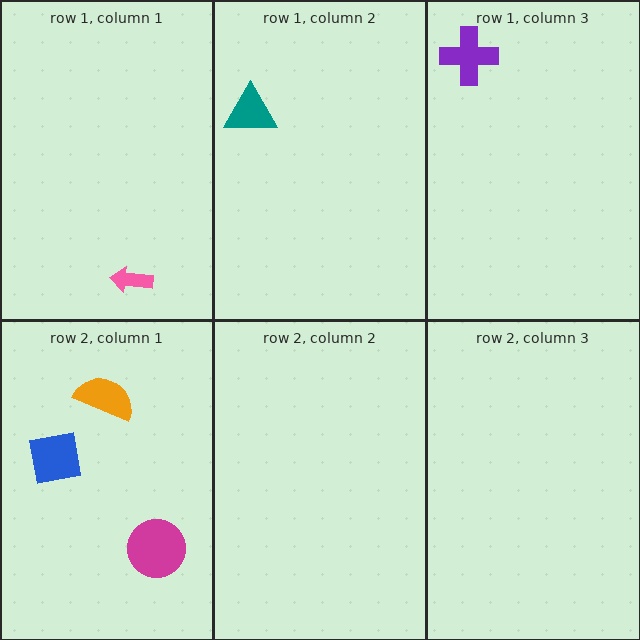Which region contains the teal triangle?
The row 1, column 2 region.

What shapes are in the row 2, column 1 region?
The blue square, the orange semicircle, the magenta circle.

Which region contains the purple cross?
The row 1, column 3 region.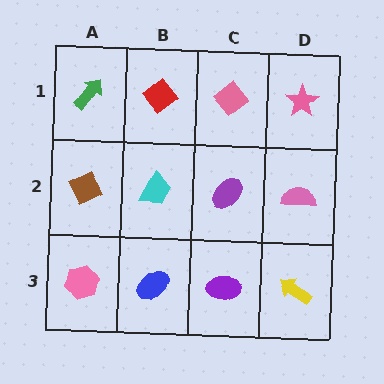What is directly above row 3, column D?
A pink semicircle.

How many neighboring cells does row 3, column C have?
3.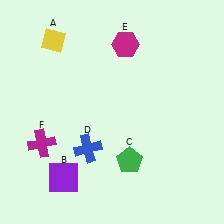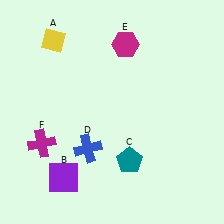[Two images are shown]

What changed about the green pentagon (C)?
In Image 1, C is green. In Image 2, it changed to teal.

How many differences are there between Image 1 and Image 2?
There is 1 difference between the two images.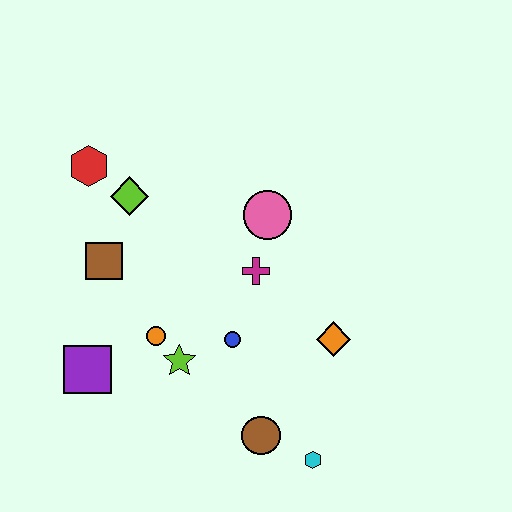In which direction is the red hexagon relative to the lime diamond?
The red hexagon is to the left of the lime diamond.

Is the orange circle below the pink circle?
Yes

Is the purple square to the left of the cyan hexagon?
Yes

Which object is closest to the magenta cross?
The pink circle is closest to the magenta cross.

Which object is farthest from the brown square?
The cyan hexagon is farthest from the brown square.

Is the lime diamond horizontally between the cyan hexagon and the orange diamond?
No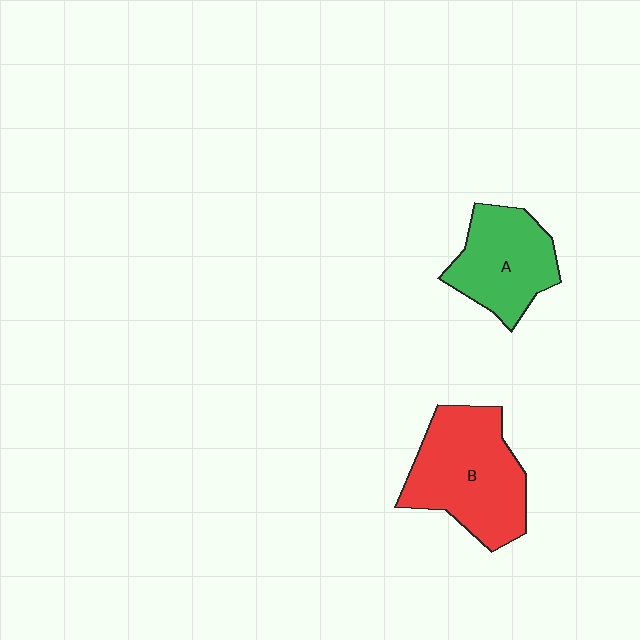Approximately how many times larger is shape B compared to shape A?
Approximately 1.4 times.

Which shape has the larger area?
Shape B (red).